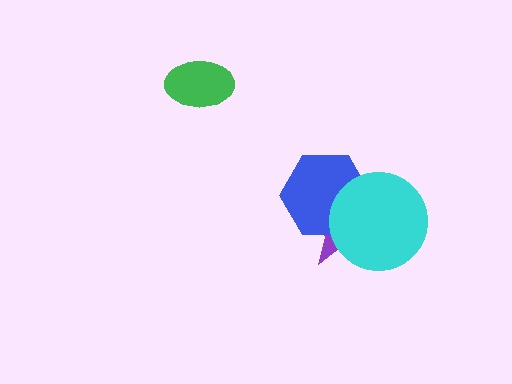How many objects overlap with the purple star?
2 objects overlap with the purple star.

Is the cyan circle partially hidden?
No, no other shape covers it.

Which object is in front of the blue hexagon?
The cyan circle is in front of the blue hexagon.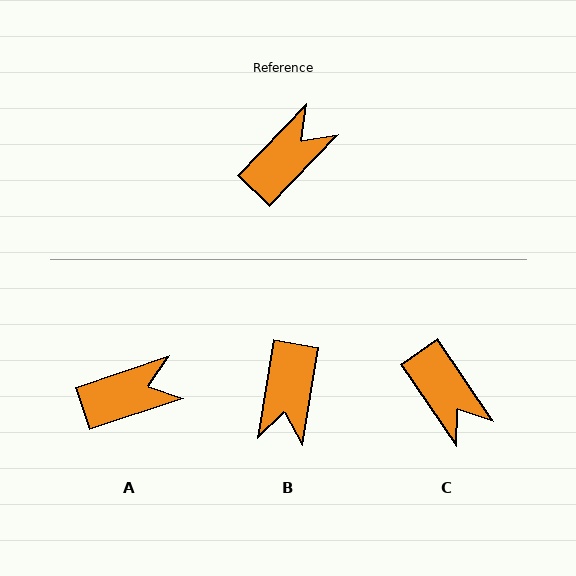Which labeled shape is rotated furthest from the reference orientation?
B, about 146 degrees away.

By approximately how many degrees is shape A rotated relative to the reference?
Approximately 28 degrees clockwise.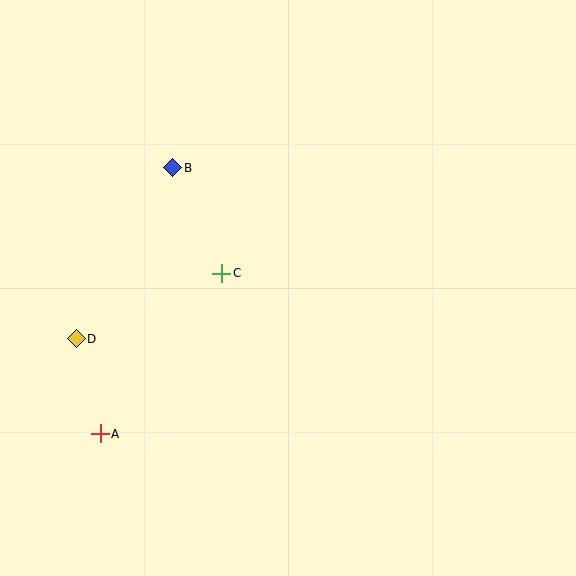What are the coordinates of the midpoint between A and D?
The midpoint between A and D is at (88, 386).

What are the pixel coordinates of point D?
Point D is at (76, 339).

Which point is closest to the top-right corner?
Point B is closest to the top-right corner.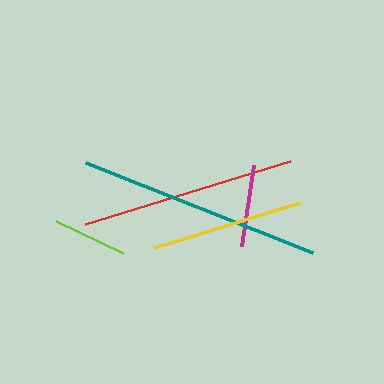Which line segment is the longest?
The teal line is the longest at approximately 244 pixels.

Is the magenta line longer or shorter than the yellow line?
The yellow line is longer than the magenta line.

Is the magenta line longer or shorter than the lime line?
The magenta line is longer than the lime line.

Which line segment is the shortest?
The lime line is the shortest at approximately 74 pixels.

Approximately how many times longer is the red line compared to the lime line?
The red line is approximately 2.9 times the length of the lime line.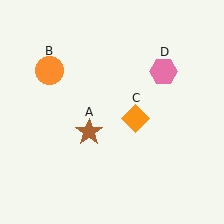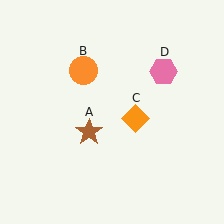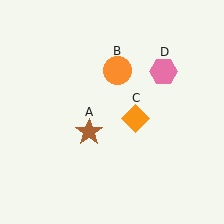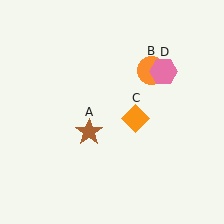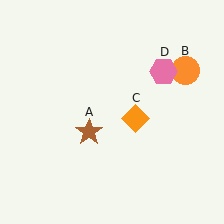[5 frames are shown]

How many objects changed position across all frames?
1 object changed position: orange circle (object B).